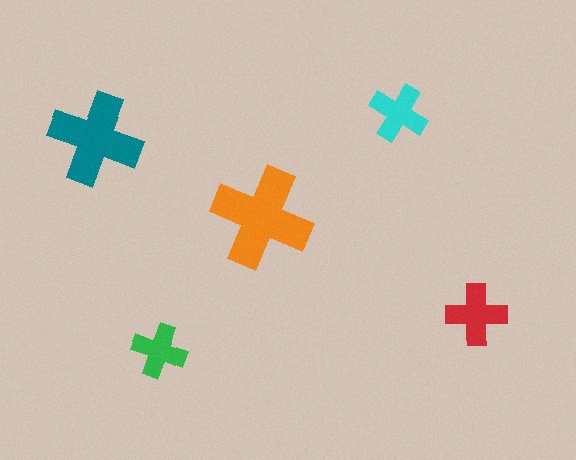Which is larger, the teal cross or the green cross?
The teal one.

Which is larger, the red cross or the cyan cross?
The red one.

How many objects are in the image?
There are 5 objects in the image.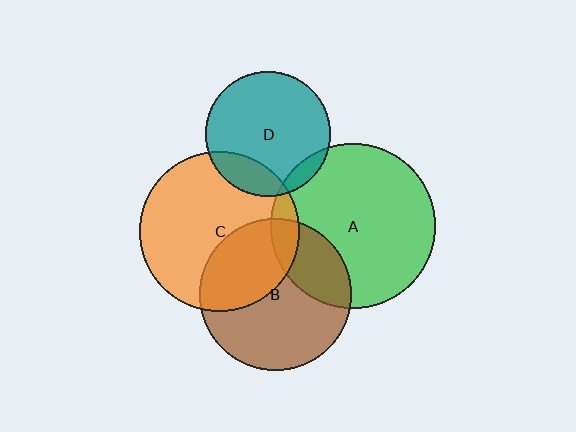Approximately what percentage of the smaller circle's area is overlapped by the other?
Approximately 15%.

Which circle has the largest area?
Circle A (green).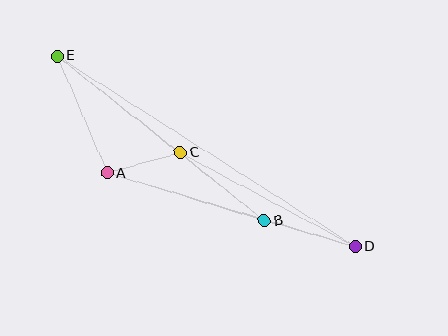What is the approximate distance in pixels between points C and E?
The distance between C and E is approximately 157 pixels.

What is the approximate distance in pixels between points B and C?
The distance between B and C is approximately 108 pixels.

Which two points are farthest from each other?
Points D and E are farthest from each other.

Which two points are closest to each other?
Points A and C are closest to each other.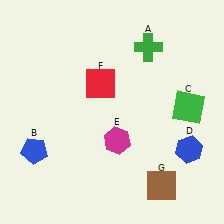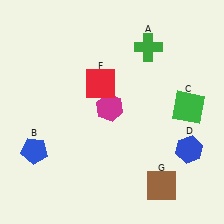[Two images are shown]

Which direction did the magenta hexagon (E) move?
The magenta hexagon (E) moved up.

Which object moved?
The magenta hexagon (E) moved up.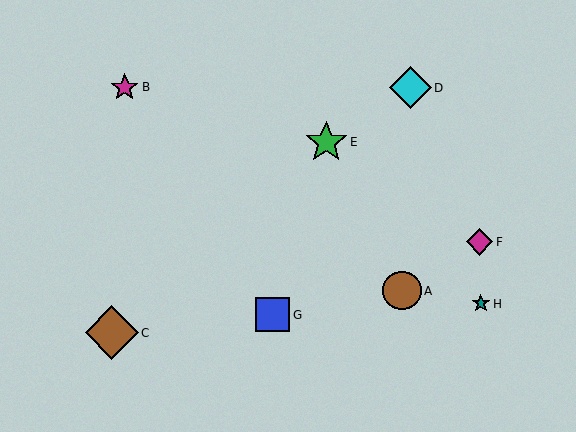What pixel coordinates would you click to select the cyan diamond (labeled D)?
Click at (410, 88) to select the cyan diamond D.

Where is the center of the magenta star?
The center of the magenta star is at (125, 87).